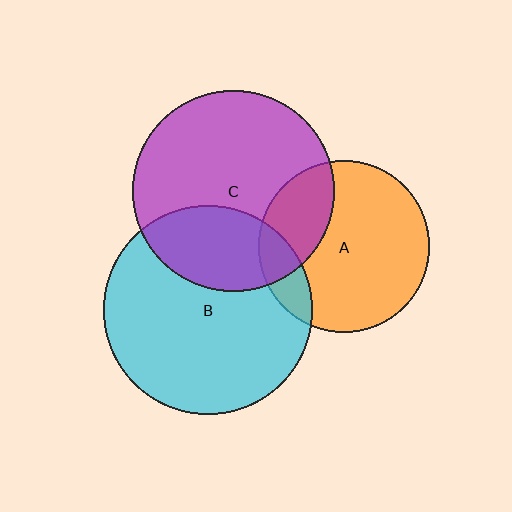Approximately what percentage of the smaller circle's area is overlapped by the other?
Approximately 15%.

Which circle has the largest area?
Circle B (cyan).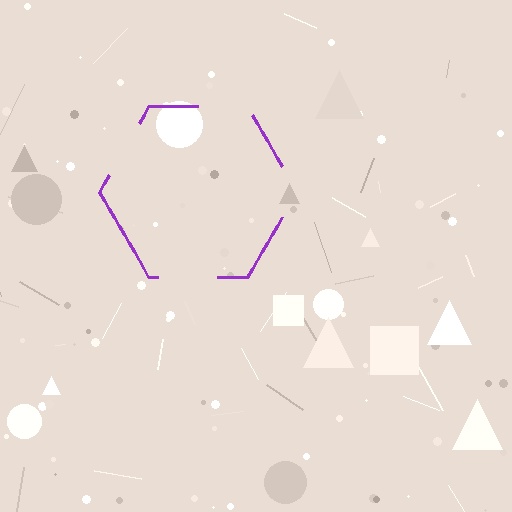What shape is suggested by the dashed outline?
The dashed outline suggests a hexagon.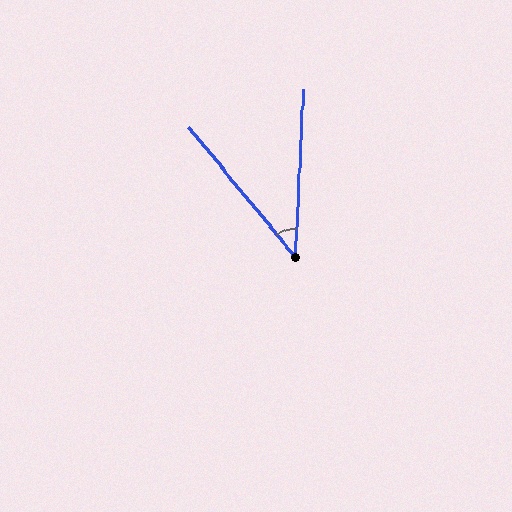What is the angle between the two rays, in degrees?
Approximately 42 degrees.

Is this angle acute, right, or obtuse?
It is acute.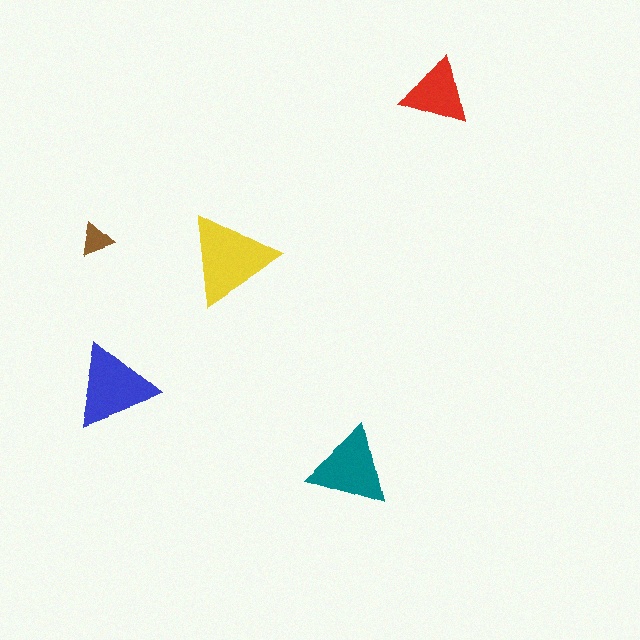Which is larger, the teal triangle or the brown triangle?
The teal one.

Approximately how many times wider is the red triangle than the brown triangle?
About 2 times wider.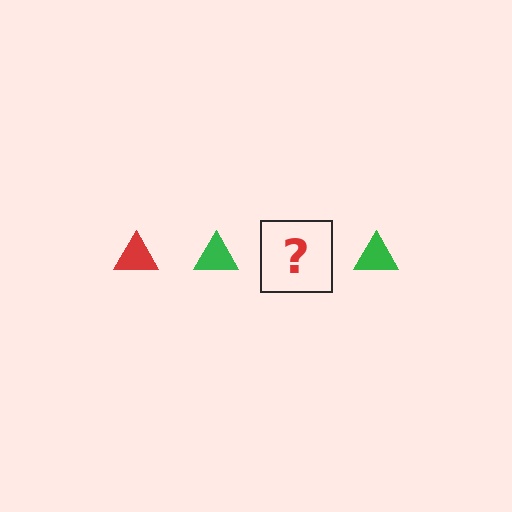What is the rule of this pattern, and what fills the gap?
The rule is that the pattern cycles through red, green triangles. The gap should be filled with a red triangle.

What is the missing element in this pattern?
The missing element is a red triangle.